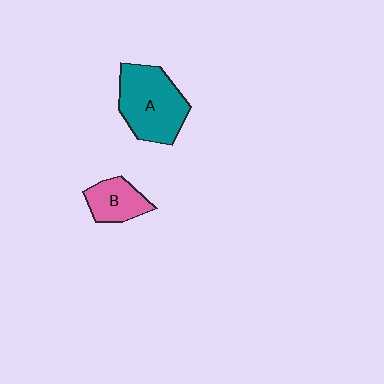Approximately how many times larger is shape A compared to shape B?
Approximately 2.0 times.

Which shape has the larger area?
Shape A (teal).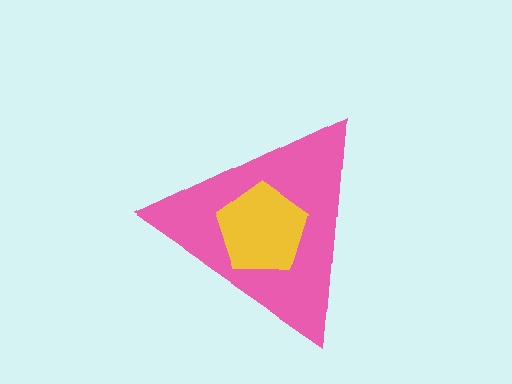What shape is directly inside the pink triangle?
The yellow pentagon.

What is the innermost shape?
The yellow pentagon.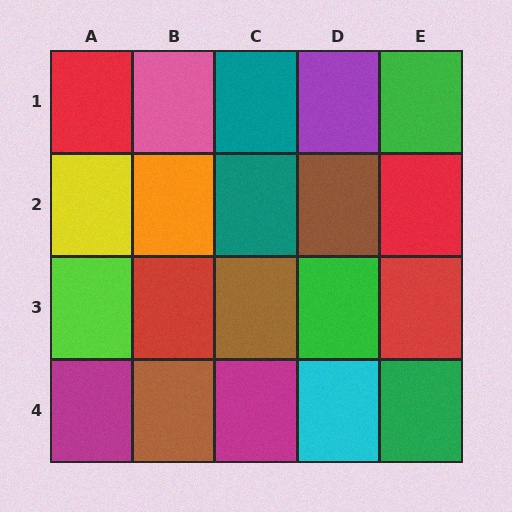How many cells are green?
3 cells are green.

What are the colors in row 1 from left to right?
Red, pink, teal, purple, green.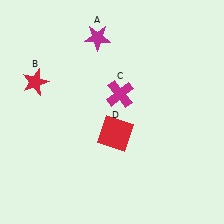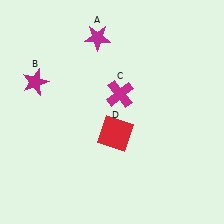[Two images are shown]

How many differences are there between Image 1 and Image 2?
There is 1 difference between the two images.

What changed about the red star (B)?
In Image 1, B is red. In Image 2, it changed to magenta.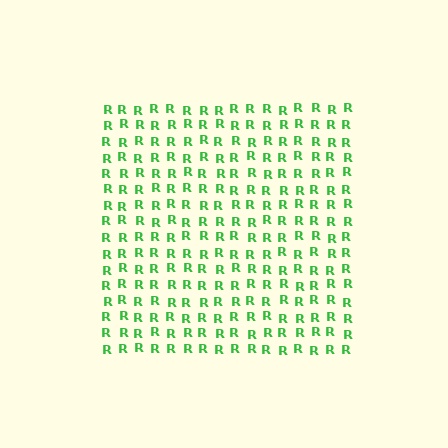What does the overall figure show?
The overall figure shows a square.